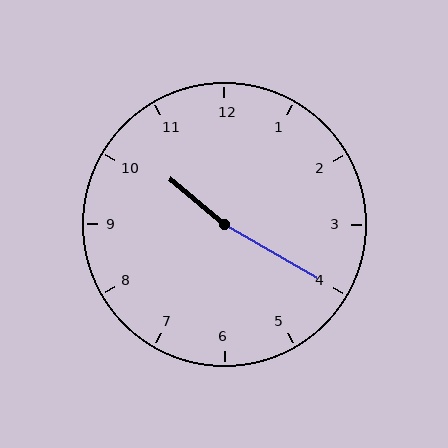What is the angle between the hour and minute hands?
Approximately 170 degrees.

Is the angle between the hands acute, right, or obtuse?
It is obtuse.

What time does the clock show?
10:20.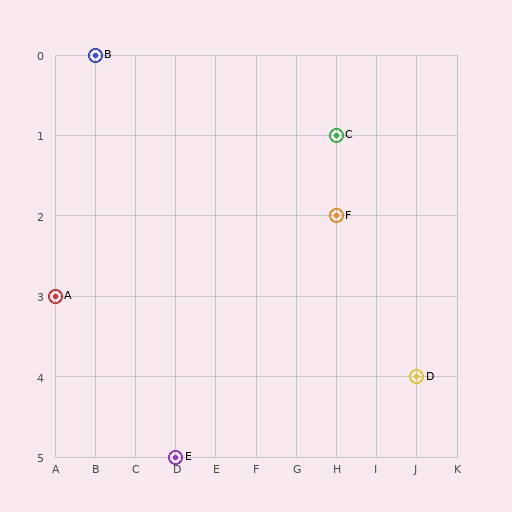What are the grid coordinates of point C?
Point C is at grid coordinates (H, 1).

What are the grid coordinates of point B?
Point B is at grid coordinates (B, 0).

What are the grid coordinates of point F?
Point F is at grid coordinates (H, 2).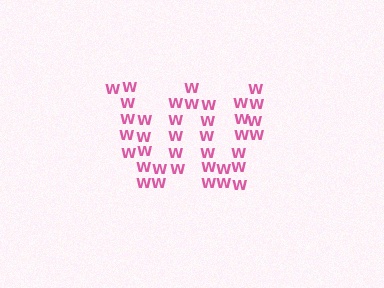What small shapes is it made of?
It is made of small letter W's.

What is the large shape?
The large shape is the letter W.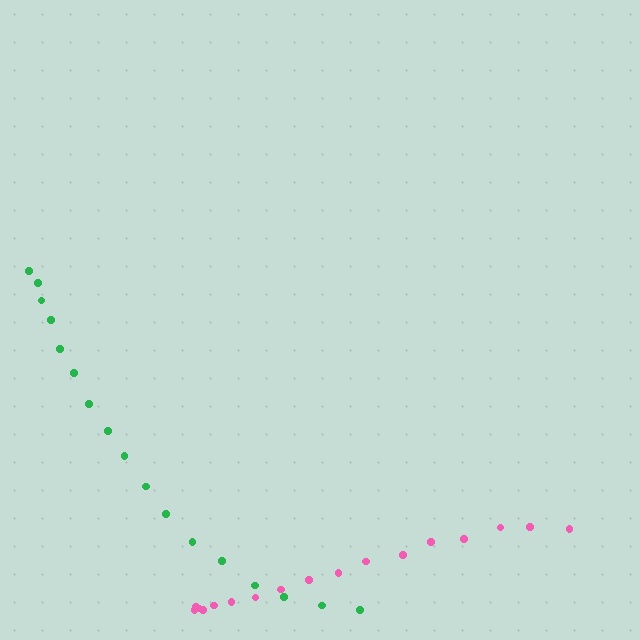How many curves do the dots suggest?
There are 2 distinct paths.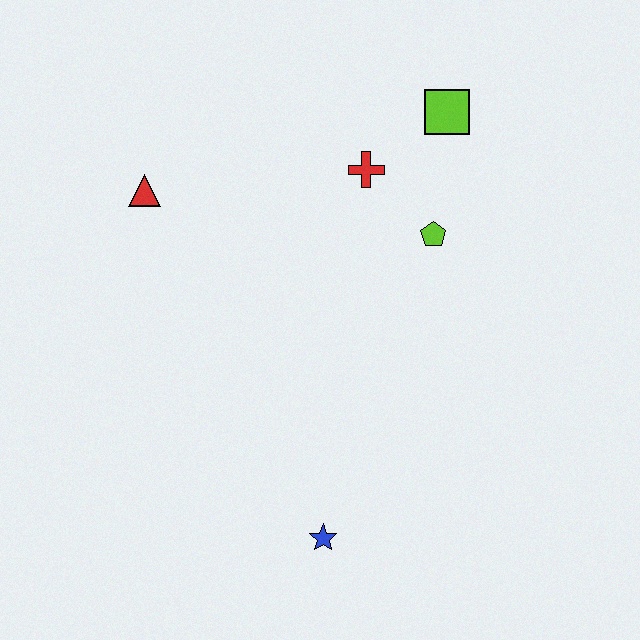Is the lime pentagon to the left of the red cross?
No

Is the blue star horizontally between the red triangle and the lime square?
Yes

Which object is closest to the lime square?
The red cross is closest to the lime square.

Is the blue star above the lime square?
No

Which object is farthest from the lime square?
The blue star is farthest from the lime square.